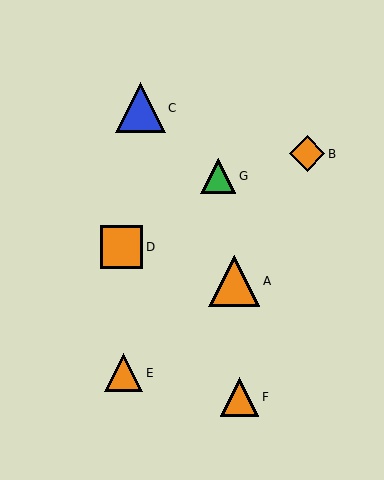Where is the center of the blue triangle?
The center of the blue triangle is at (140, 108).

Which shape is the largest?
The orange triangle (labeled A) is the largest.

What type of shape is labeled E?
Shape E is an orange triangle.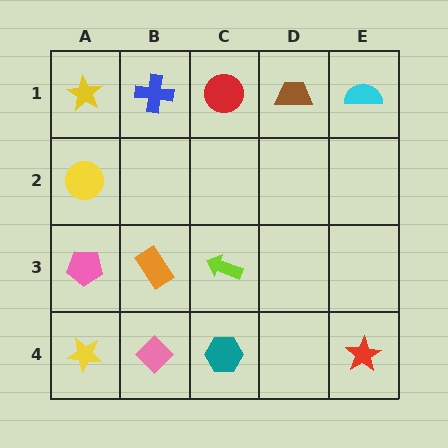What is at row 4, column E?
A red star.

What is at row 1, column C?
A red circle.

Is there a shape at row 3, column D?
No, that cell is empty.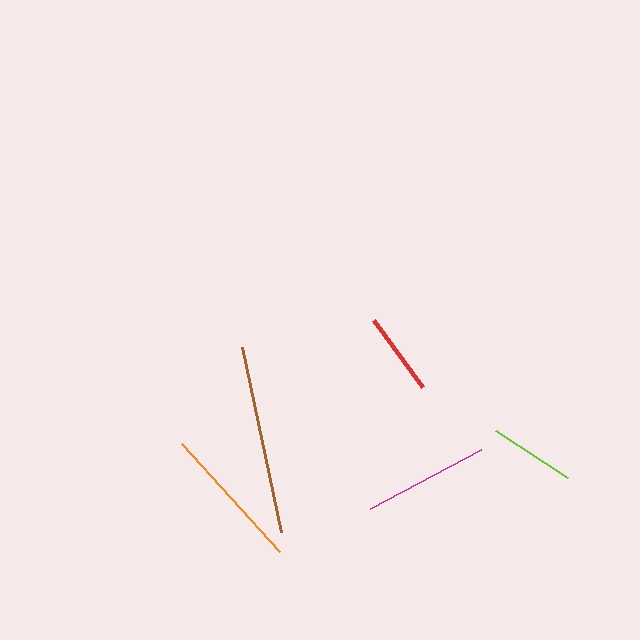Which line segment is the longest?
The brown line is the longest at approximately 189 pixels.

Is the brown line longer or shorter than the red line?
The brown line is longer than the red line.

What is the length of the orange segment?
The orange segment is approximately 146 pixels long.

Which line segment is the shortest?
The red line is the shortest at approximately 83 pixels.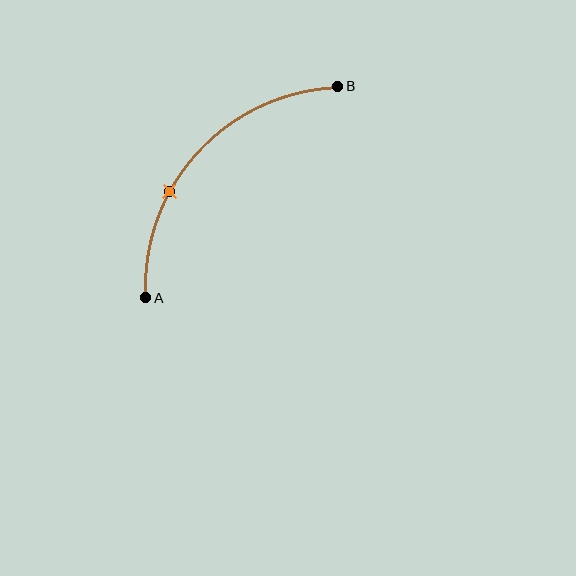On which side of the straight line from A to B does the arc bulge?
The arc bulges above and to the left of the straight line connecting A and B.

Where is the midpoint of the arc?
The arc midpoint is the point on the curve farthest from the straight line joining A and B. It sits above and to the left of that line.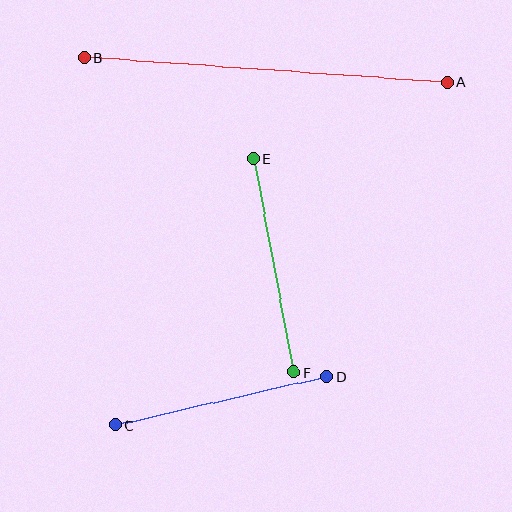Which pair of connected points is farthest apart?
Points A and B are farthest apart.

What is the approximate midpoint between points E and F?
The midpoint is at approximately (273, 265) pixels.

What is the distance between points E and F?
The distance is approximately 217 pixels.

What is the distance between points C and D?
The distance is approximately 217 pixels.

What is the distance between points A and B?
The distance is approximately 364 pixels.